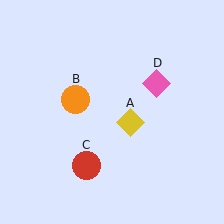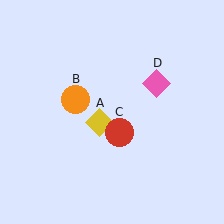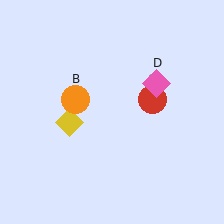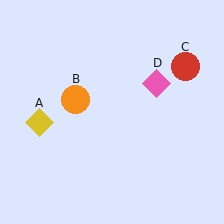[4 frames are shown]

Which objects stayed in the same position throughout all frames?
Orange circle (object B) and pink diamond (object D) remained stationary.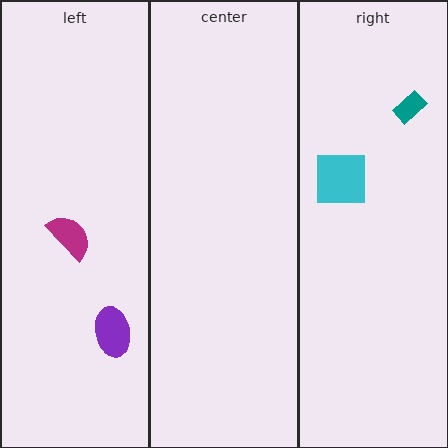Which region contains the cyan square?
The right region.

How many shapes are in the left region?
2.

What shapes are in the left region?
The purple ellipse, the magenta semicircle.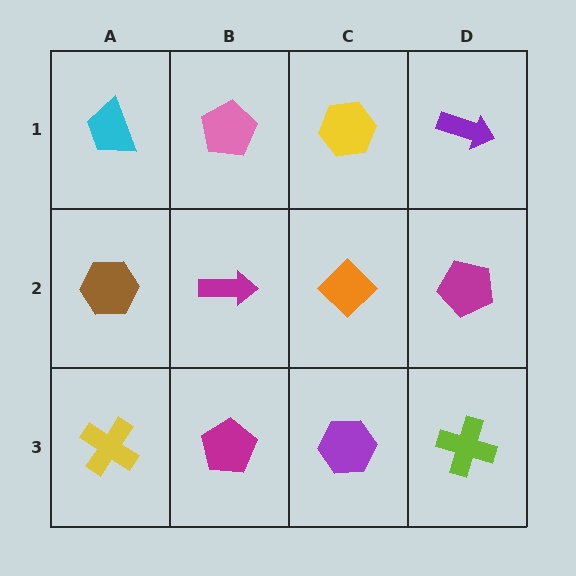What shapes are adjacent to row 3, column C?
An orange diamond (row 2, column C), a magenta pentagon (row 3, column B), a lime cross (row 3, column D).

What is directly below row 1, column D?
A magenta pentagon.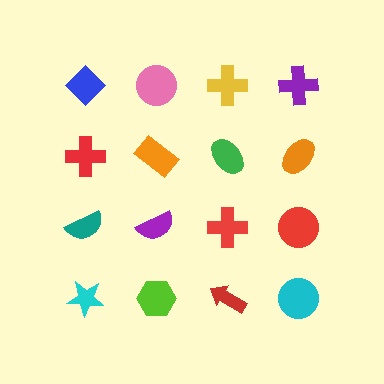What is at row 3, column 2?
A purple semicircle.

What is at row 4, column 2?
A lime hexagon.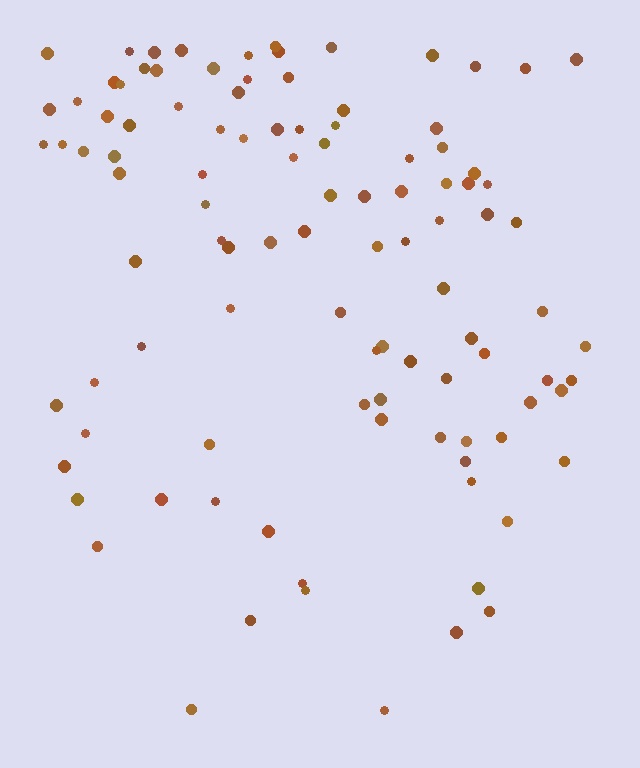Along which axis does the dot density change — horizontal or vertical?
Vertical.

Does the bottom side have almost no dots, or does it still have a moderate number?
Still a moderate number, just noticeably fewer than the top.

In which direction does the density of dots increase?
From bottom to top, with the top side densest.